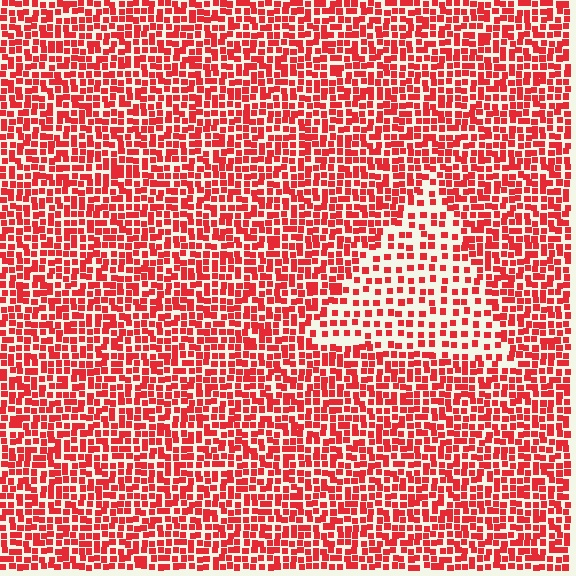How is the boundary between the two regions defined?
The boundary is defined by a change in element density (approximately 2.0x ratio). All elements are the same color, size, and shape.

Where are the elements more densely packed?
The elements are more densely packed outside the triangle boundary.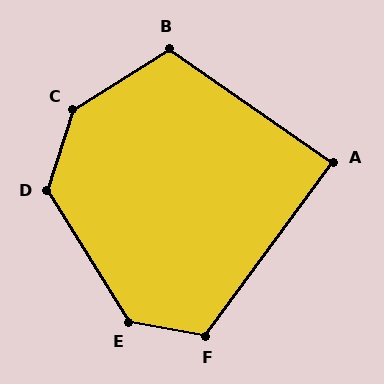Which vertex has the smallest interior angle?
A, at approximately 88 degrees.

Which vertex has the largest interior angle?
C, at approximately 140 degrees.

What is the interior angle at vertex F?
Approximately 116 degrees (obtuse).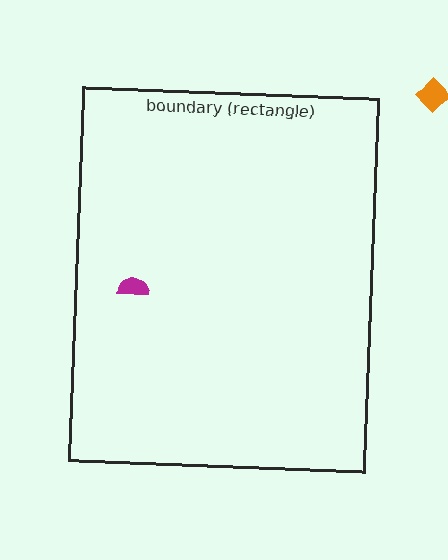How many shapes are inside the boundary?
1 inside, 1 outside.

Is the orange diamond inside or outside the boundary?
Outside.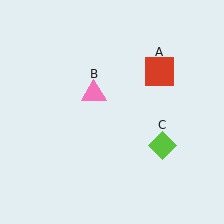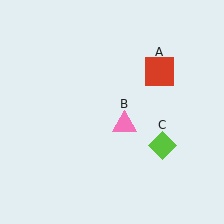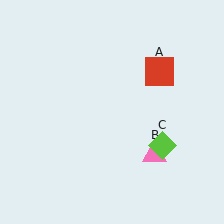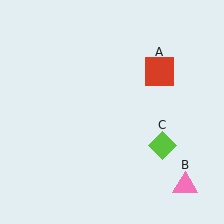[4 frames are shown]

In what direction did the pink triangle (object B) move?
The pink triangle (object B) moved down and to the right.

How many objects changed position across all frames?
1 object changed position: pink triangle (object B).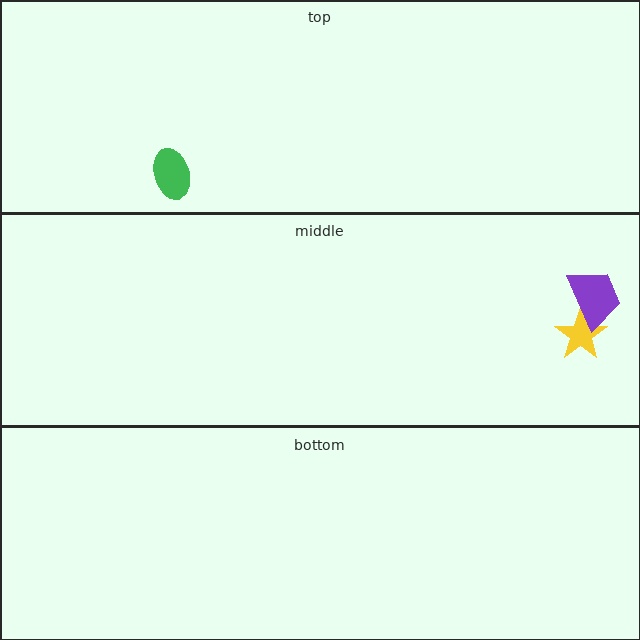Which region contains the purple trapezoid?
The middle region.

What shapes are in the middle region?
The yellow star, the purple trapezoid.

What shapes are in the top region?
The green ellipse.